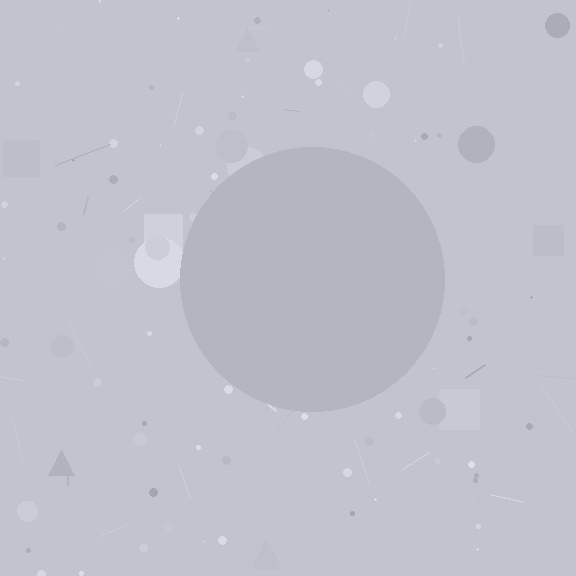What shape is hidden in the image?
A circle is hidden in the image.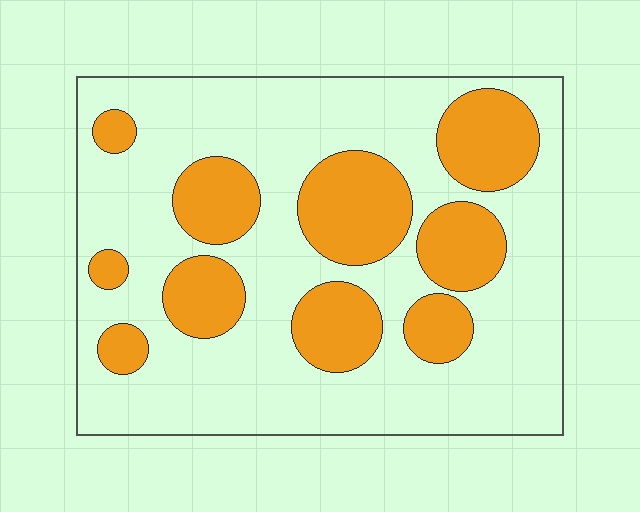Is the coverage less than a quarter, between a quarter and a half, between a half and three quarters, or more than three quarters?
Between a quarter and a half.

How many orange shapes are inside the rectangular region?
10.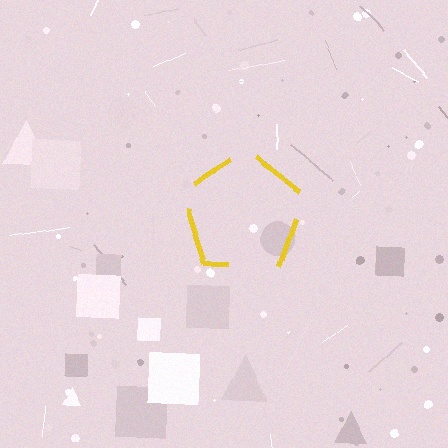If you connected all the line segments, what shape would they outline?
They would outline a pentagon.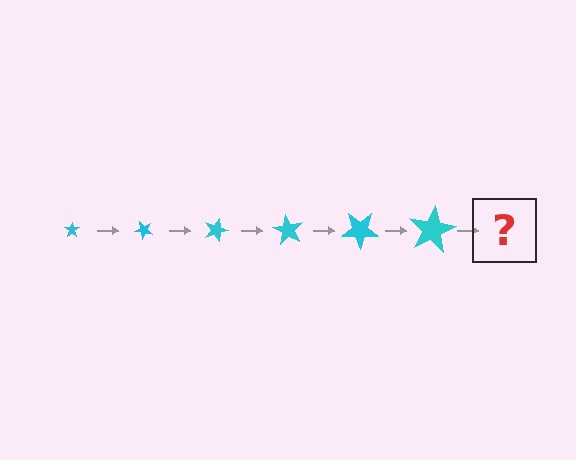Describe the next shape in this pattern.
It should be a star, larger than the previous one and rotated 270 degrees from the start.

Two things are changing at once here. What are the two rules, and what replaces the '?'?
The two rules are that the star grows larger each step and it rotates 45 degrees each step. The '?' should be a star, larger than the previous one and rotated 270 degrees from the start.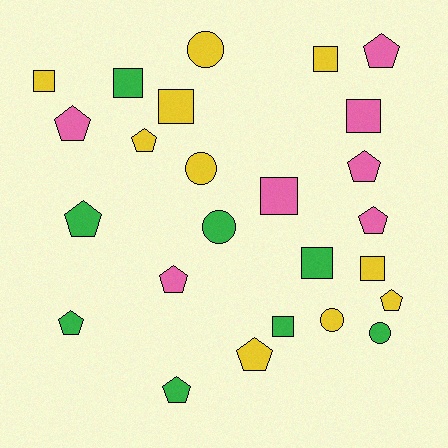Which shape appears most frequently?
Pentagon, with 11 objects.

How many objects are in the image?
There are 25 objects.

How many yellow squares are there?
There are 4 yellow squares.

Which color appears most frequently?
Yellow, with 10 objects.